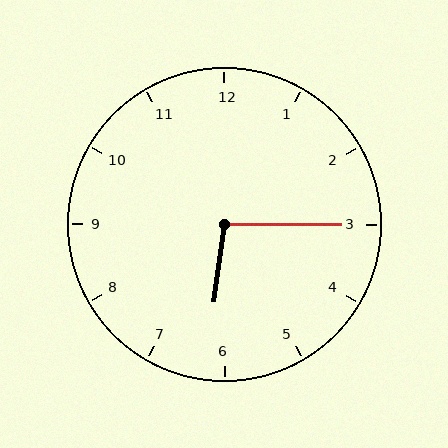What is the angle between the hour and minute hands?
Approximately 98 degrees.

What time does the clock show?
6:15.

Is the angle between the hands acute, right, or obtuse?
It is obtuse.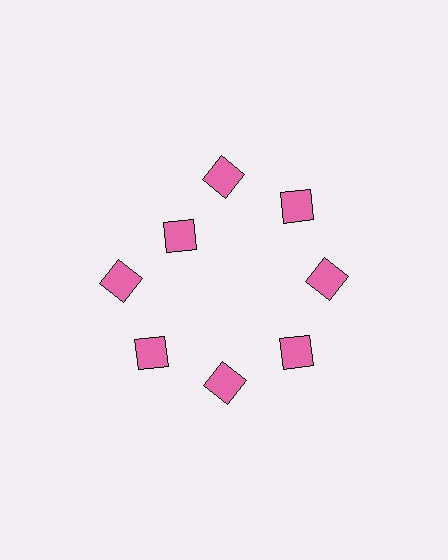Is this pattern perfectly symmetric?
No. The 8 pink diamonds are arranged in a ring, but one element near the 10 o'clock position is pulled inward toward the center, breaking the 8-fold rotational symmetry.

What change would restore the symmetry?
The symmetry would be restored by moving it outward, back onto the ring so that all 8 diamonds sit at equal angles and equal distance from the center.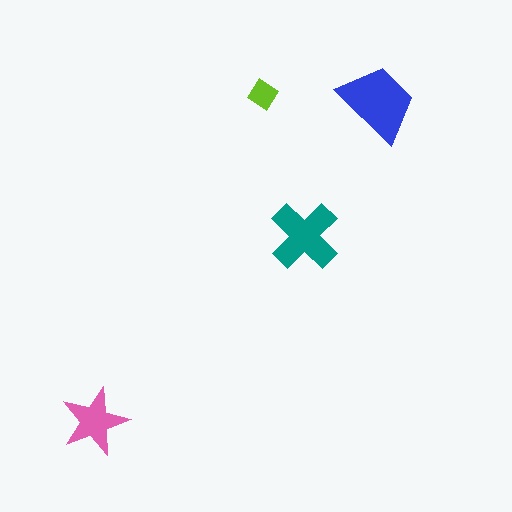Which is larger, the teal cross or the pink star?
The teal cross.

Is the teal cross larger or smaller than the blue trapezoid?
Smaller.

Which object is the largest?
The blue trapezoid.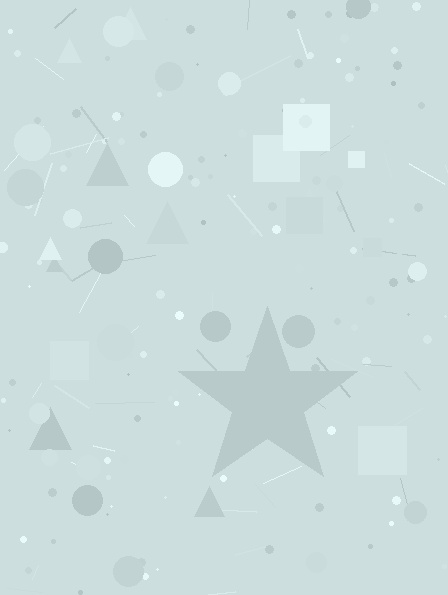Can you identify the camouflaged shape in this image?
The camouflaged shape is a star.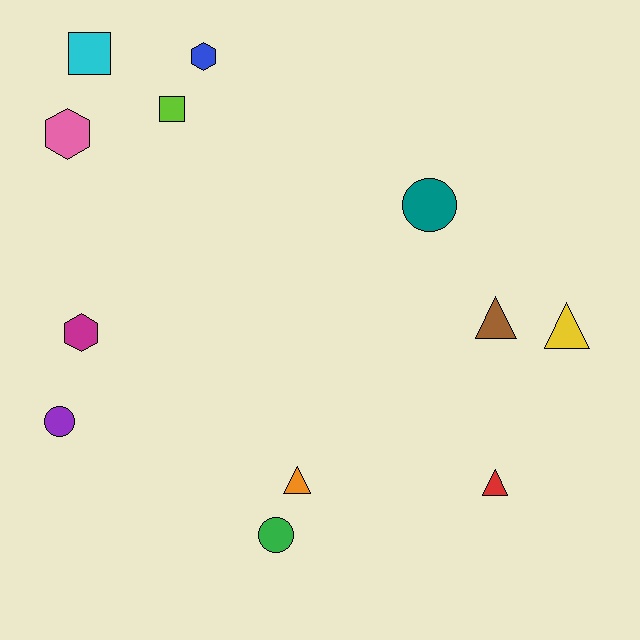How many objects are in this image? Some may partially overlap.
There are 12 objects.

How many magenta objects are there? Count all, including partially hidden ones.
There is 1 magenta object.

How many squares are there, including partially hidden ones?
There are 2 squares.